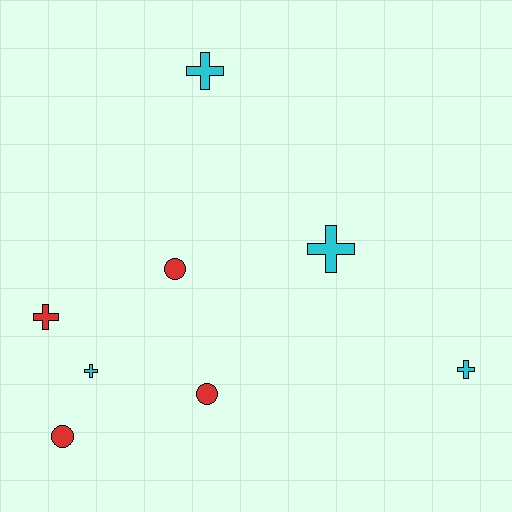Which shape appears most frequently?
Cross, with 5 objects.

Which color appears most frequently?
Cyan, with 4 objects.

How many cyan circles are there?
There are no cyan circles.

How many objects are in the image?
There are 8 objects.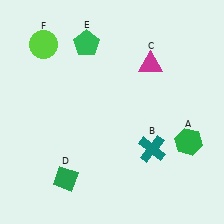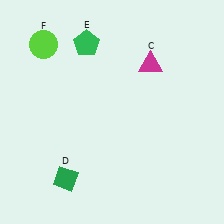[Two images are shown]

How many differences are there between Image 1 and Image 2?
There are 2 differences between the two images.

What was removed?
The green hexagon (A), the teal cross (B) were removed in Image 2.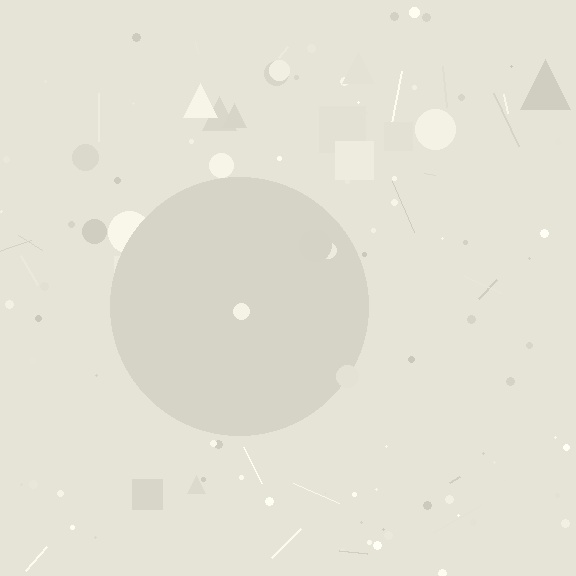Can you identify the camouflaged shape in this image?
The camouflaged shape is a circle.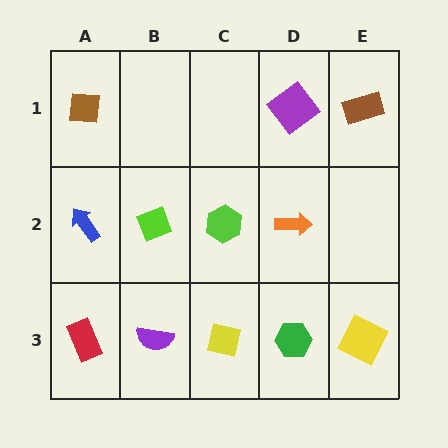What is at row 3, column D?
A green hexagon.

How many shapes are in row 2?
4 shapes.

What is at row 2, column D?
An orange arrow.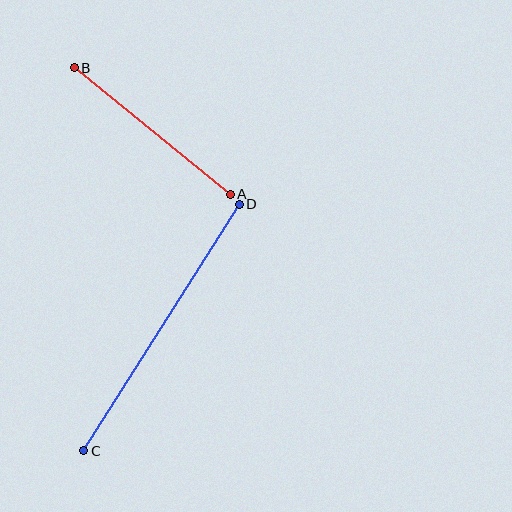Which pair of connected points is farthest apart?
Points C and D are farthest apart.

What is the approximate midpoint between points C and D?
The midpoint is at approximately (162, 327) pixels.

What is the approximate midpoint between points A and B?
The midpoint is at approximately (152, 131) pixels.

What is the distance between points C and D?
The distance is approximately 291 pixels.